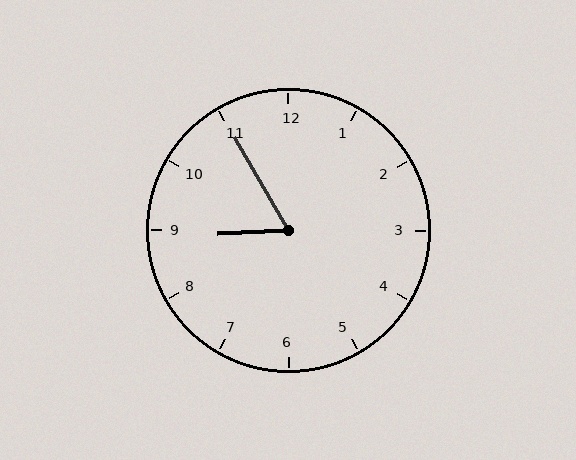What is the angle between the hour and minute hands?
Approximately 62 degrees.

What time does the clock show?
8:55.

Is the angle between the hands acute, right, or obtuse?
It is acute.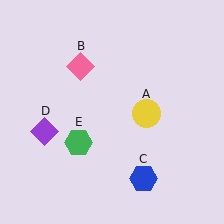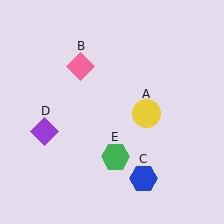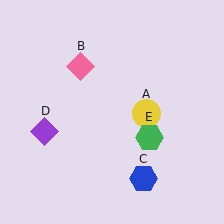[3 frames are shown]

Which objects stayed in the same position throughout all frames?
Yellow circle (object A) and pink diamond (object B) and blue hexagon (object C) and purple diamond (object D) remained stationary.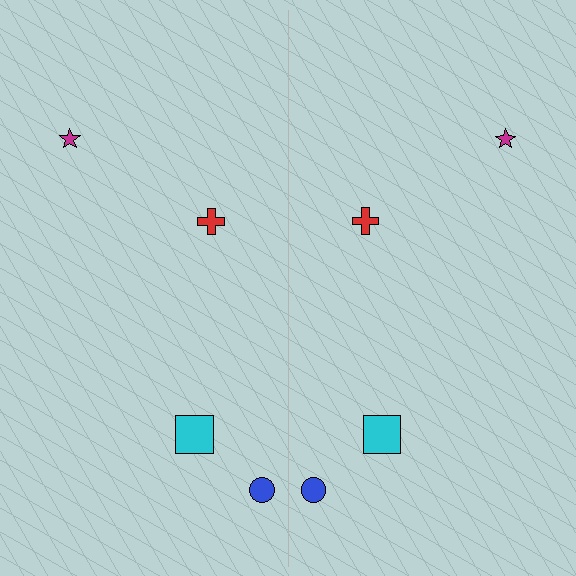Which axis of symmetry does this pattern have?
The pattern has a vertical axis of symmetry running through the center of the image.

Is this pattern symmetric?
Yes, this pattern has bilateral (reflection) symmetry.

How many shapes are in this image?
There are 8 shapes in this image.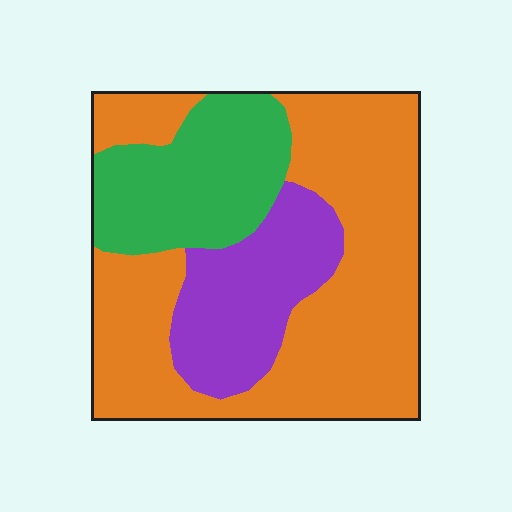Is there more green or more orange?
Orange.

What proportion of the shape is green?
Green covers about 20% of the shape.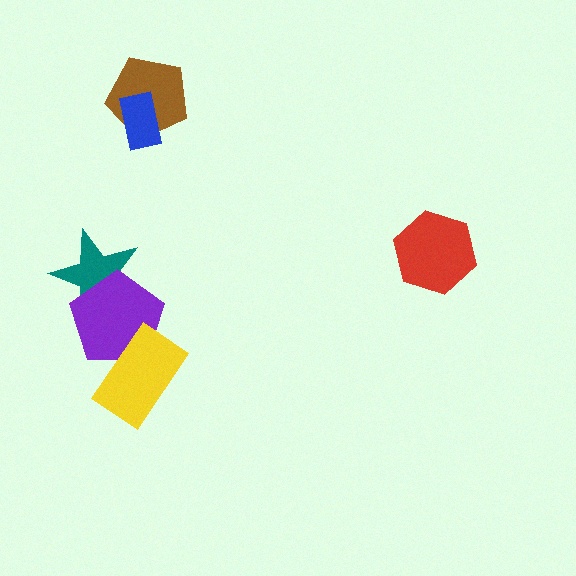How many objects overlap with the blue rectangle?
1 object overlaps with the blue rectangle.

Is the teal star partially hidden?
Yes, it is partially covered by another shape.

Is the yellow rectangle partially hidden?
No, no other shape covers it.